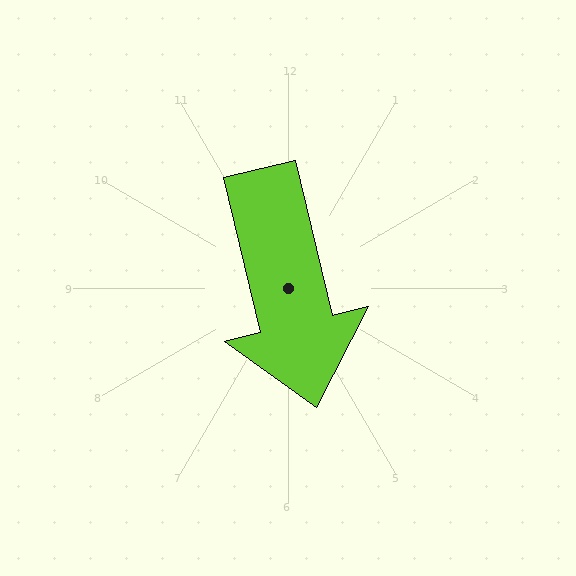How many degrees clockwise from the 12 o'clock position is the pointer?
Approximately 167 degrees.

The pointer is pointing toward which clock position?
Roughly 6 o'clock.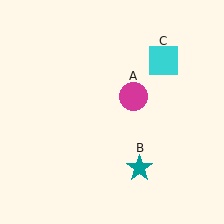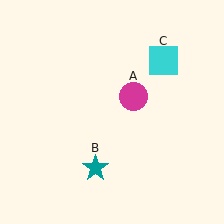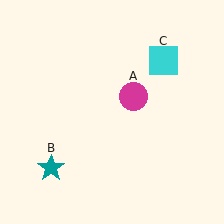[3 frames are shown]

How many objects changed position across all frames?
1 object changed position: teal star (object B).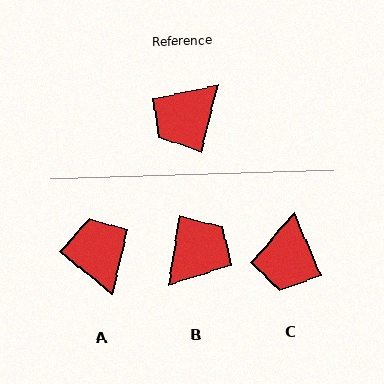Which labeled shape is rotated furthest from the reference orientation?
B, about 175 degrees away.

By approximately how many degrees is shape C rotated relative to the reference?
Approximately 38 degrees counter-clockwise.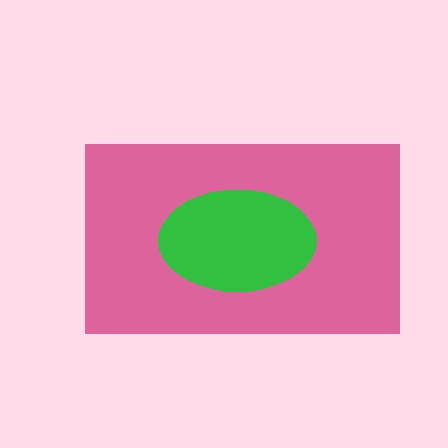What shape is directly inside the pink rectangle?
The green ellipse.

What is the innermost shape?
The green ellipse.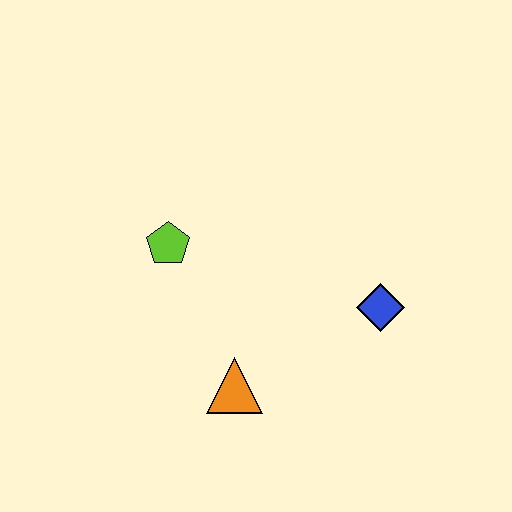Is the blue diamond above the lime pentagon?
No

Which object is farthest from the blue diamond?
The lime pentagon is farthest from the blue diamond.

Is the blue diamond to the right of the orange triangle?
Yes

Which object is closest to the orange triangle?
The lime pentagon is closest to the orange triangle.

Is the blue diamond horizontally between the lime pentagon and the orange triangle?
No